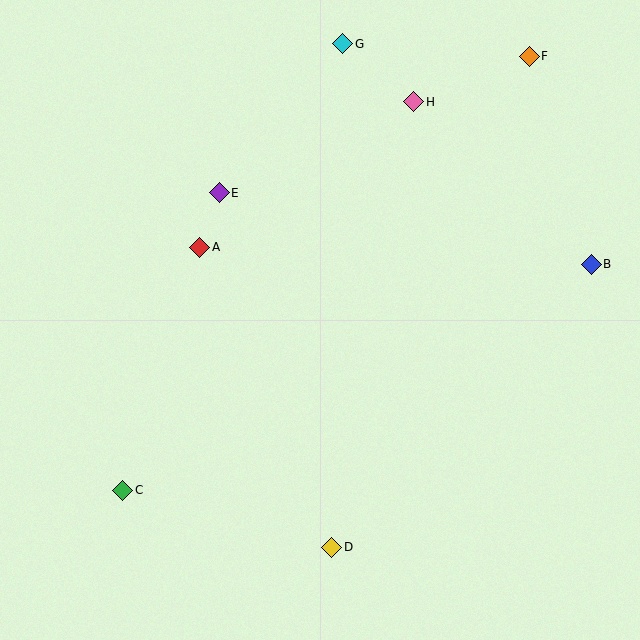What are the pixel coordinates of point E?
Point E is at (219, 193).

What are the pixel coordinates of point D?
Point D is at (332, 547).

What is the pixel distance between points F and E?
The distance between F and E is 338 pixels.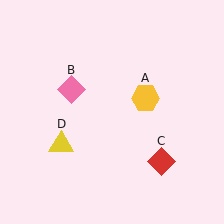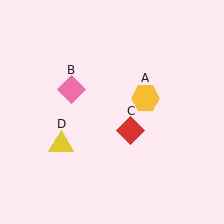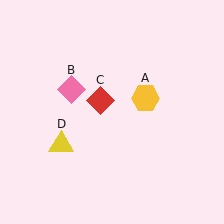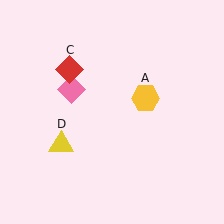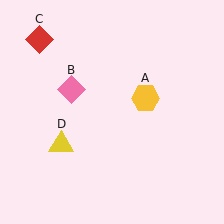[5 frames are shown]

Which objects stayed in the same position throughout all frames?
Yellow hexagon (object A) and pink diamond (object B) and yellow triangle (object D) remained stationary.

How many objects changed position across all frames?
1 object changed position: red diamond (object C).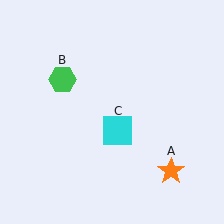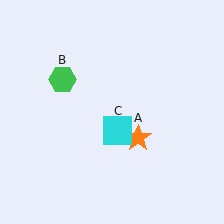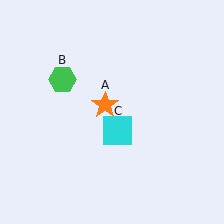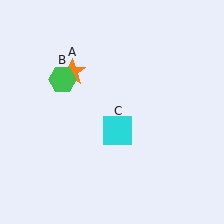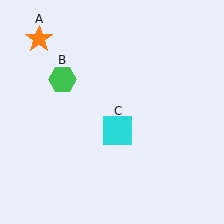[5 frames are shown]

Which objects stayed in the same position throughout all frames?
Green hexagon (object B) and cyan square (object C) remained stationary.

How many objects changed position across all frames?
1 object changed position: orange star (object A).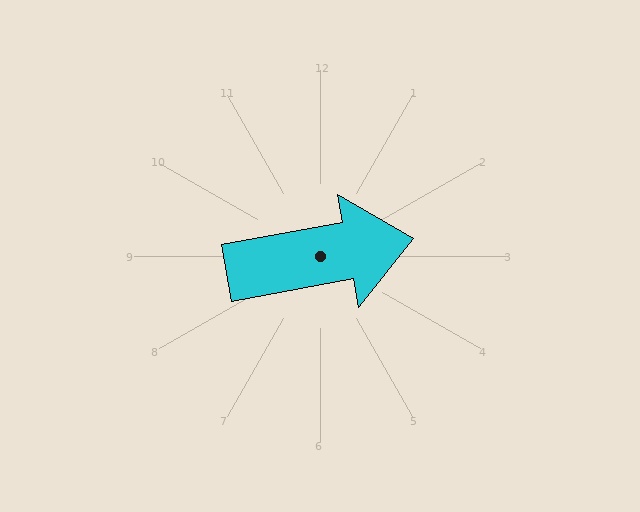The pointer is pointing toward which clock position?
Roughly 3 o'clock.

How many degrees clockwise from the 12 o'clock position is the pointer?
Approximately 80 degrees.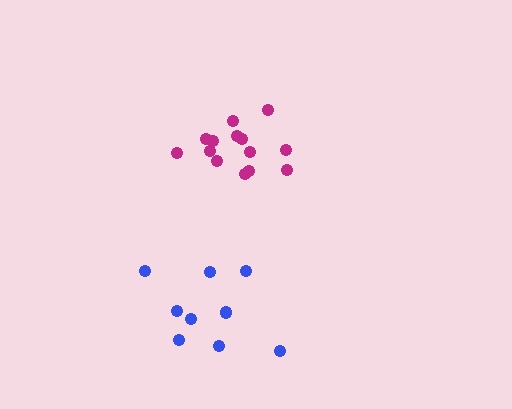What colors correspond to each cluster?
The clusters are colored: magenta, blue.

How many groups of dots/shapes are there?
There are 2 groups.